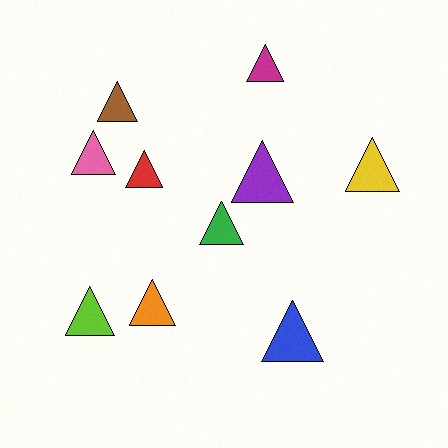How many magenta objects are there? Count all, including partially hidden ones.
There is 1 magenta object.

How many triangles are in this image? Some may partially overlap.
There are 10 triangles.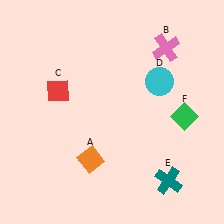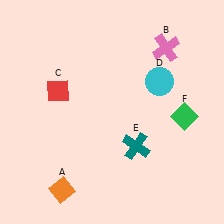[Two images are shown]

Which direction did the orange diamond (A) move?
The orange diamond (A) moved down.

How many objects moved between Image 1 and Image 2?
2 objects moved between the two images.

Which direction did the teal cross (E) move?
The teal cross (E) moved up.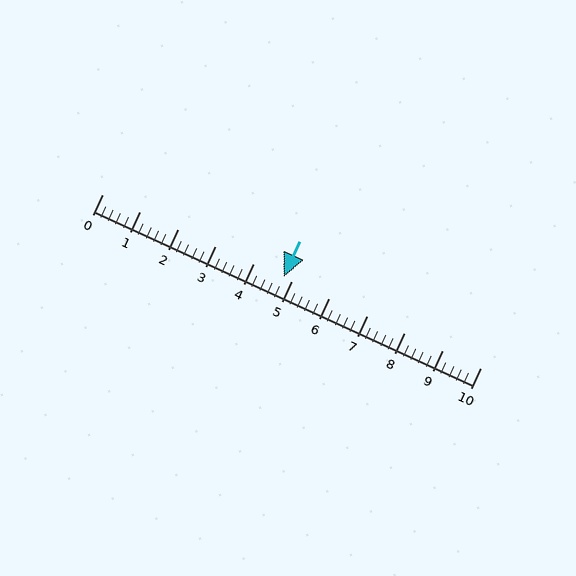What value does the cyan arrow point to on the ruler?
The cyan arrow points to approximately 4.8.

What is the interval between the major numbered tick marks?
The major tick marks are spaced 1 units apart.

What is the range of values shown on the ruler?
The ruler shows values from 0 to 10.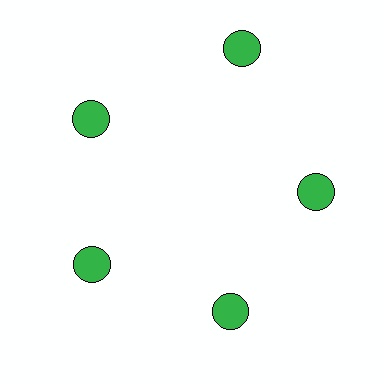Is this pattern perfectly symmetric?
No. The 5 green circles are arranged in a ring, but one element near the 1 o'clock position is pushed outward from the center, breaking the 5-fold rotational symmetry.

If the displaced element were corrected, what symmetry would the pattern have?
It would have 5-fold rotational symmetry — the pattern would map onto itself every 72 degrees.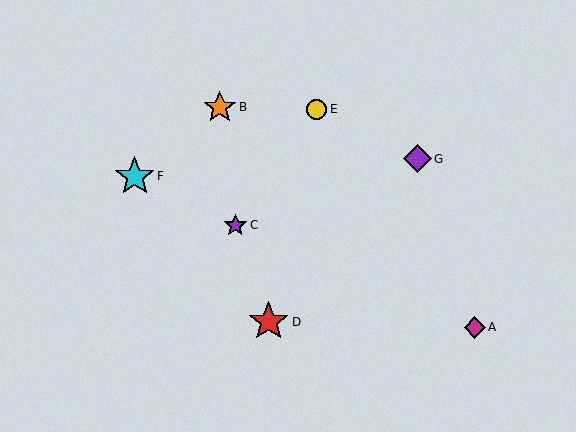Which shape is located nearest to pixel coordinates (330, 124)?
The yellow circle (labeled E) at (317, 109) is nearest to that location.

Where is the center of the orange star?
The center of the orange star is at (220, 107).